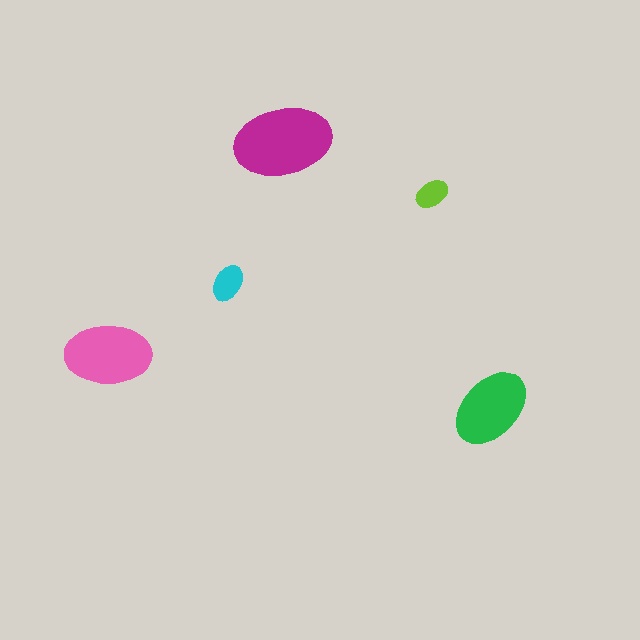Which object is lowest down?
The green ellipse is bottommost.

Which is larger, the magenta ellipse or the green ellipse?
The magenta one.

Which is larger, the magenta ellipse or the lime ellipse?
The magenta one.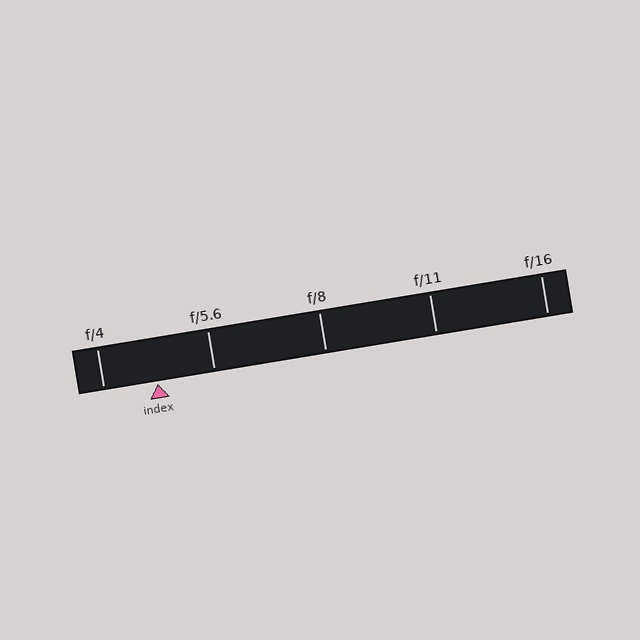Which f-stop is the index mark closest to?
The index mark is closest to f/4.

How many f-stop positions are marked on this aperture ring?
There are 5 f-stop positions marked.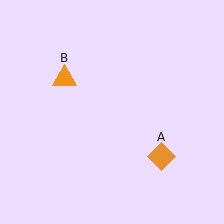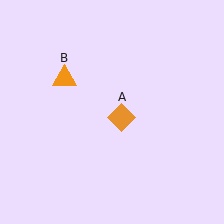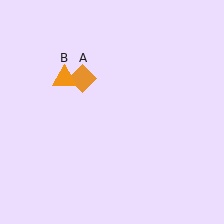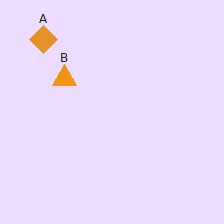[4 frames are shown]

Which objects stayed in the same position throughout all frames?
Orange triangle (object B) remained stationary.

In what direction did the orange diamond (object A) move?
The orange diamond (object A) moved up and to the left.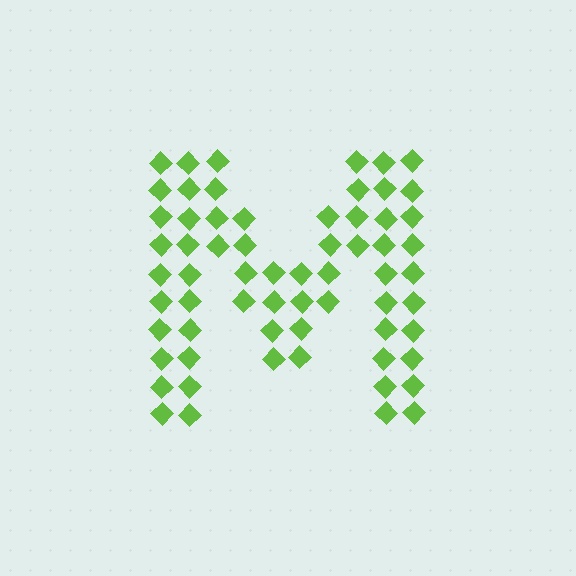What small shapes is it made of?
It is made of small diamonds.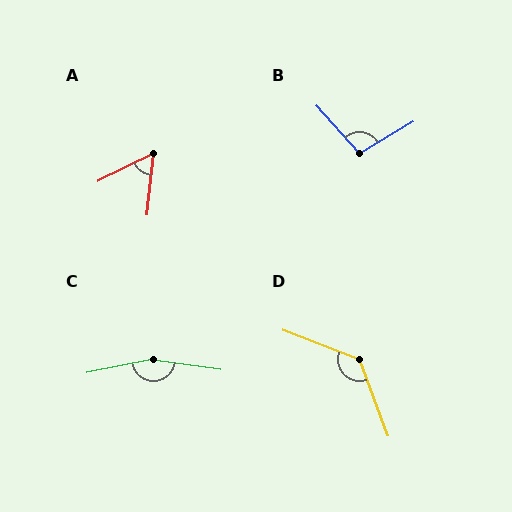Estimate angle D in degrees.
Approximately 132 degrees.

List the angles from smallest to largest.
A (57°), B (101°), D (132°), C (160°).